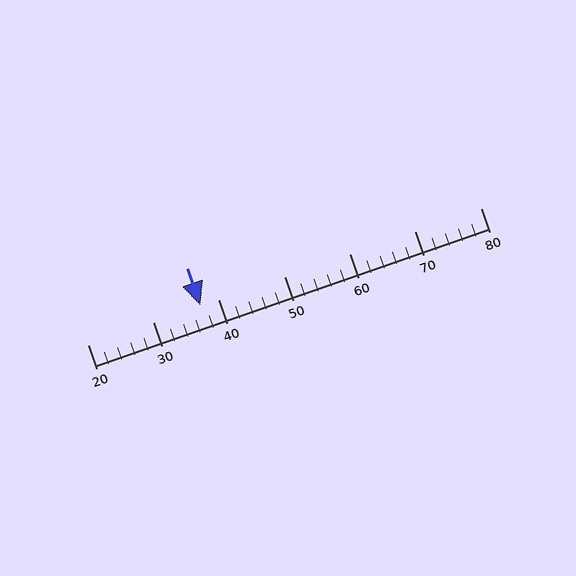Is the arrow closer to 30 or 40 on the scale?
The arrow is closer to 40.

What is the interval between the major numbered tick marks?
The major tick marks are spaced 10 units apart.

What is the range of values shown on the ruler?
The ruler shows values from 20 to 80.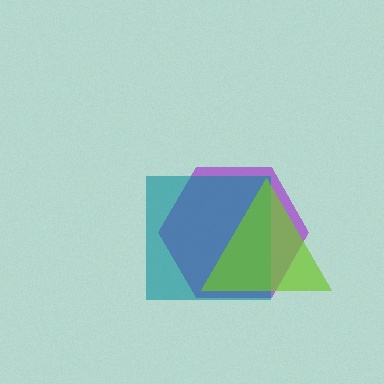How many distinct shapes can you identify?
There are 3 distinct shapes: a purple hexagon, a teal square, a lime triangle.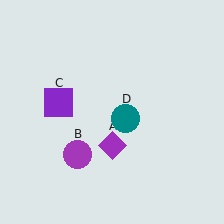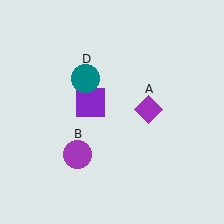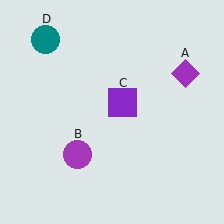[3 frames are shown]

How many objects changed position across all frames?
3 objects changed position: purple diamond (object A), purple square (object C), teal circle (object D).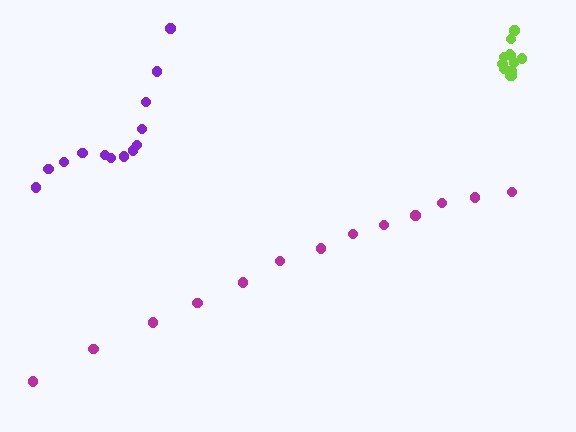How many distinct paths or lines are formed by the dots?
There are 3 distinct paths.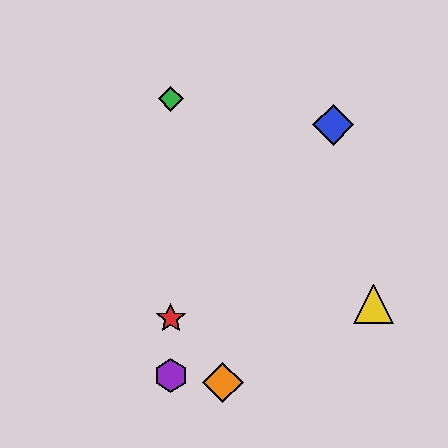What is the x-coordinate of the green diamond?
The green diamond is at x≈171.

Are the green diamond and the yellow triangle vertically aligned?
No, the green diamond is at x≈171 and the yellow triangle is at x≈373.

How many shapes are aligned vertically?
3 shapes (the red star, the green diamond, the purple hexagon) are aligned vertically.